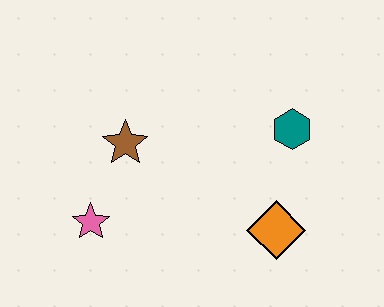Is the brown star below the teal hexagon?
Yes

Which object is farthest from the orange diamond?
The pink star is farthest from the orange diamond.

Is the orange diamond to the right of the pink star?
Yes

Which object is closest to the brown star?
The pink star is closest to the brown star.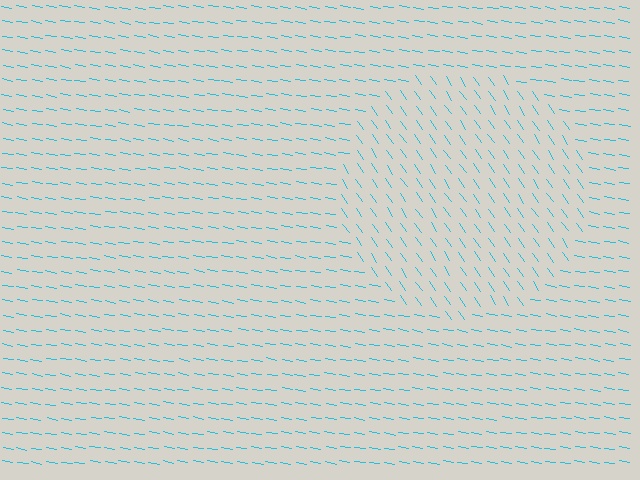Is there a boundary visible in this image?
Yes, there is a texture boundary formed by a change in line orientation.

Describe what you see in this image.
The image is filled with small cyan line segments. A circle region in the image has lines oriented differently from the surrounding lines, creating a visible texture boundary.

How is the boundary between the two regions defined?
The boundary is defined purely by a change in line orientation (approximately 45 degrees difference). All lines are the same color and thickness.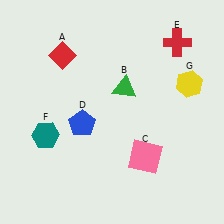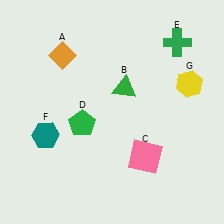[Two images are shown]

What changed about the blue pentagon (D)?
In Image 1, D is blue. In Image 2, it changed to green.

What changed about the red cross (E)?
In Image 1, E is red. In Image 2, it changed to green.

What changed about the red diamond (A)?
In Image 1, A is red. In Image 2, it changed to orange.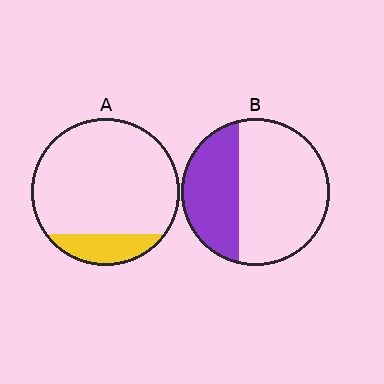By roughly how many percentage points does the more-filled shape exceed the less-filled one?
By roughly 20 percentage points (B over A).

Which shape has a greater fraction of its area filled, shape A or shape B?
Shape B.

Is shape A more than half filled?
No.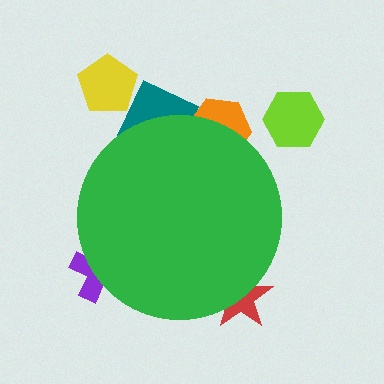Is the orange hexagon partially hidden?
Yes, the orange hexagon is partially hidden behind the green circle.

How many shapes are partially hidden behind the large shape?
4 shapes are partially hidden.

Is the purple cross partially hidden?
Yes, the purple cross is partially hidden behind the green circle.